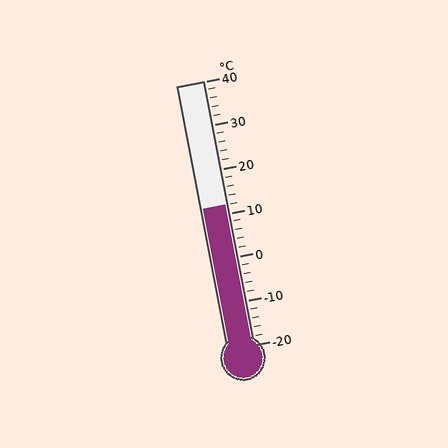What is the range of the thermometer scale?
The thermometer scale ranges from -20°C to 40°C.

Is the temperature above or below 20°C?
The temperature is below 20°C.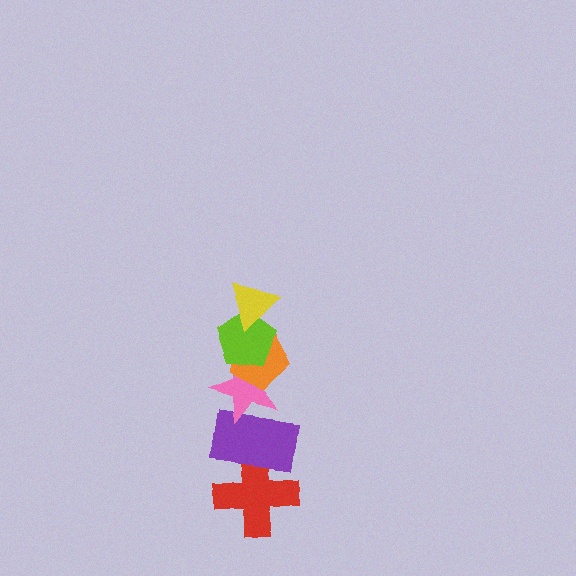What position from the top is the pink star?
The pink star is 4th from the top.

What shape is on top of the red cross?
The purple rectangle is on top of the red cross.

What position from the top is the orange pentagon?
The orange pentagon is 3rd from the top.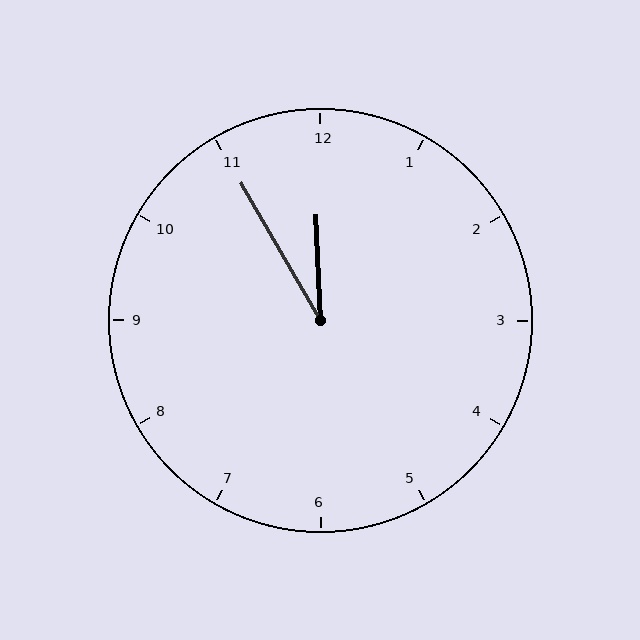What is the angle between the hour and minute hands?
Approximately 28 degrees.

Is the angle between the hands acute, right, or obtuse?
It is acute.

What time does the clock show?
11:55.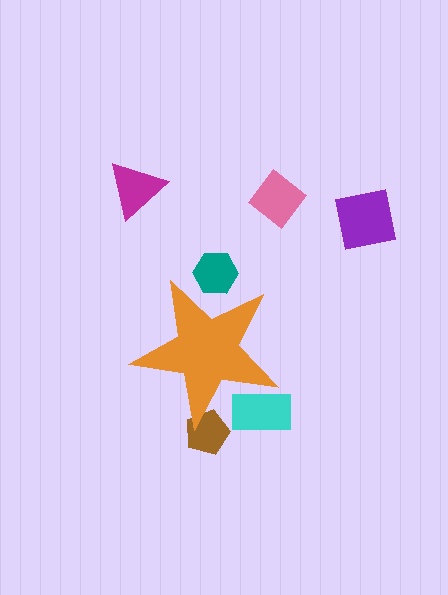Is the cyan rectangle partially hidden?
Yes, the cyan rectangle is partially hidden behind the orange star.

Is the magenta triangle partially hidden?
No, the magenta triangle is fully visible.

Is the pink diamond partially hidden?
No, the pink diamond is fully visible.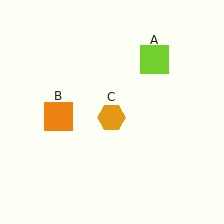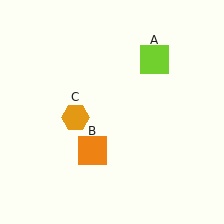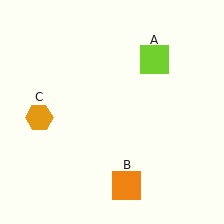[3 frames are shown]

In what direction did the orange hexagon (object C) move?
The orange hexagon (object C) moved left.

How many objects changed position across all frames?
2 objects changed position: orange square (object B), orange hexagon (object C).